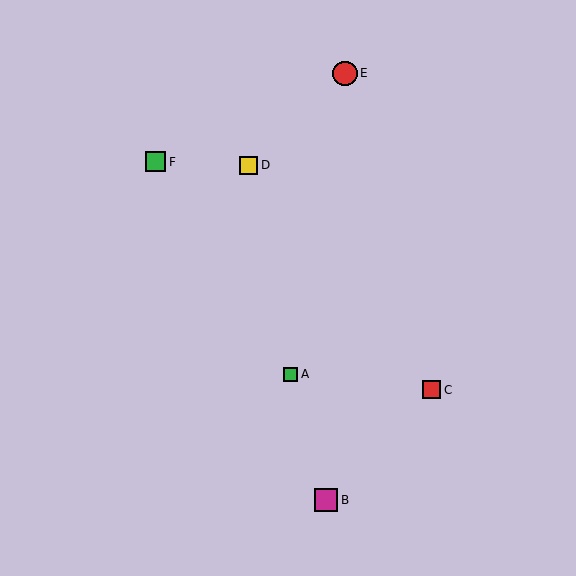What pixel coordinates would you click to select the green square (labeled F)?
Click at (156, 162) to select the green square F.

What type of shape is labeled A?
Shape A is a green square.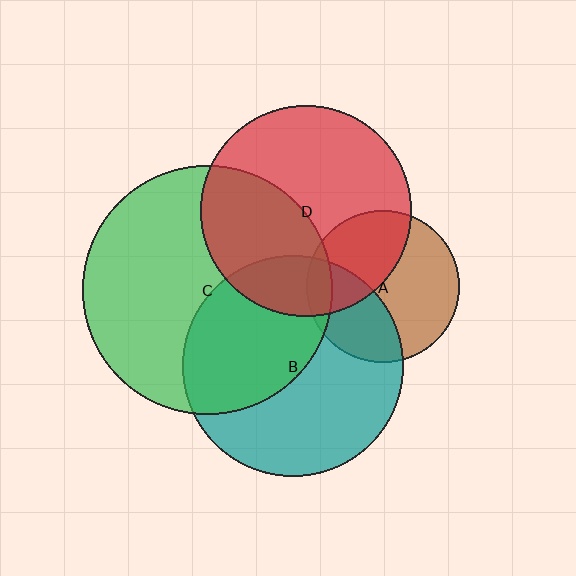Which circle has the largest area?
Circle C (green).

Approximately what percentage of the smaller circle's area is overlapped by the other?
Approximately 40%.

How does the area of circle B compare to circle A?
Approximately 2.1 times.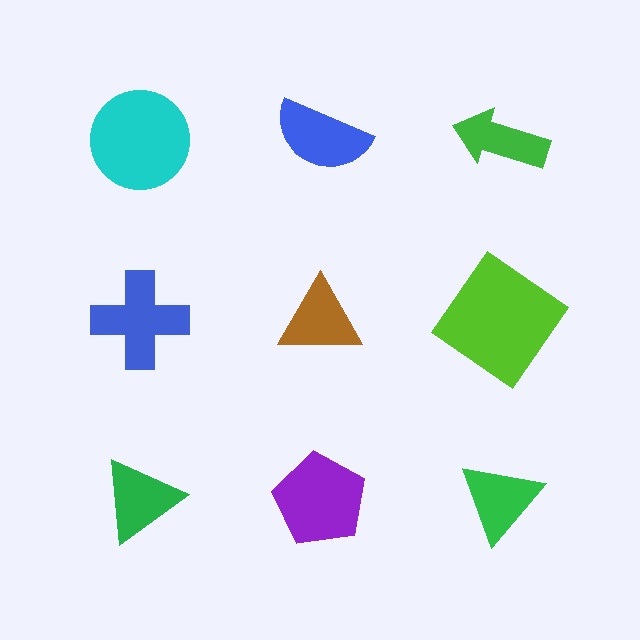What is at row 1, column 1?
A cyan circle.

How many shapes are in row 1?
3 shapes.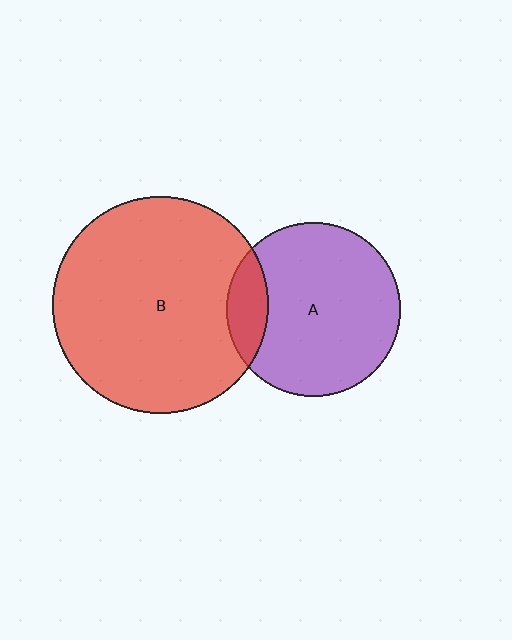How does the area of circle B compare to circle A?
Approximately 1.5 times.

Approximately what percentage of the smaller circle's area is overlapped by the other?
Approximately 15%.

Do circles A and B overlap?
Yes.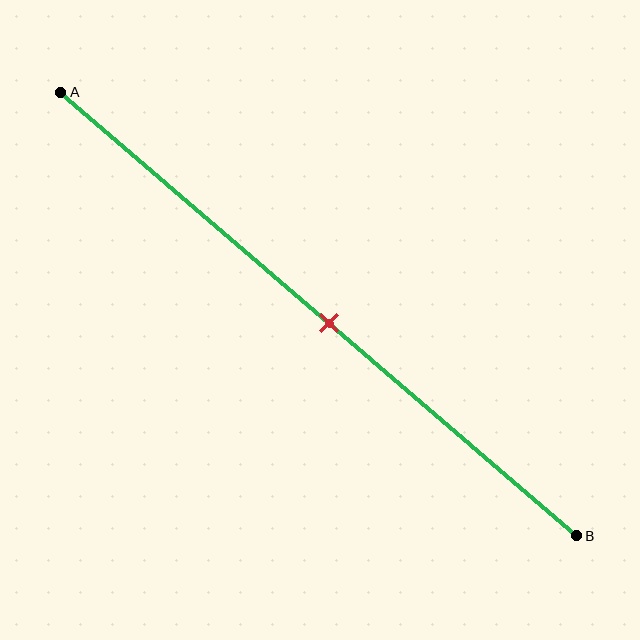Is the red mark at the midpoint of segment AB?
Yes, the mark is approximately at the midpoint.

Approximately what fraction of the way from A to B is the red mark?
The red mark is approximately 50% of the way from A to B.